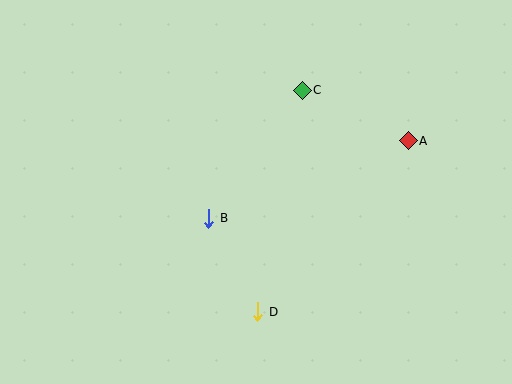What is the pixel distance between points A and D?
The distance between A and D is 228 pixels.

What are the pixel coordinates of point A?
Point A is at (408, 141).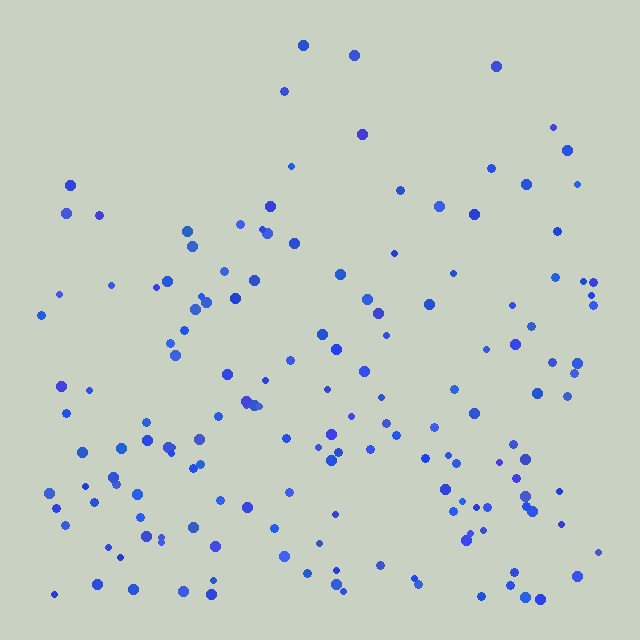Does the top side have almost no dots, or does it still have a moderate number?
Still a moderate number, just noticeably fewer than the bottom.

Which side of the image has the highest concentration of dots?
The bottom.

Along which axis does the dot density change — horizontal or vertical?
Vertical.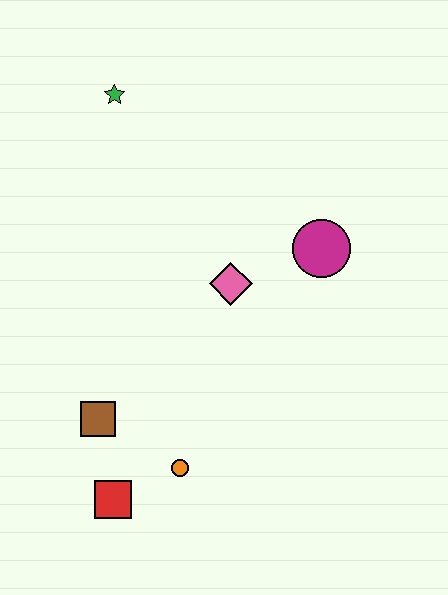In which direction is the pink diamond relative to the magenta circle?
The pink diamond is to the left of the magenta circle.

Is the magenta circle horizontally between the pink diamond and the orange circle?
No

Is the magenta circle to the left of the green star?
No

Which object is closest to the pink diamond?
The magenta circle is closest to the pink diamond.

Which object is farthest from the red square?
The green star is farthest from the red square.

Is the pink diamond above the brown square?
Yes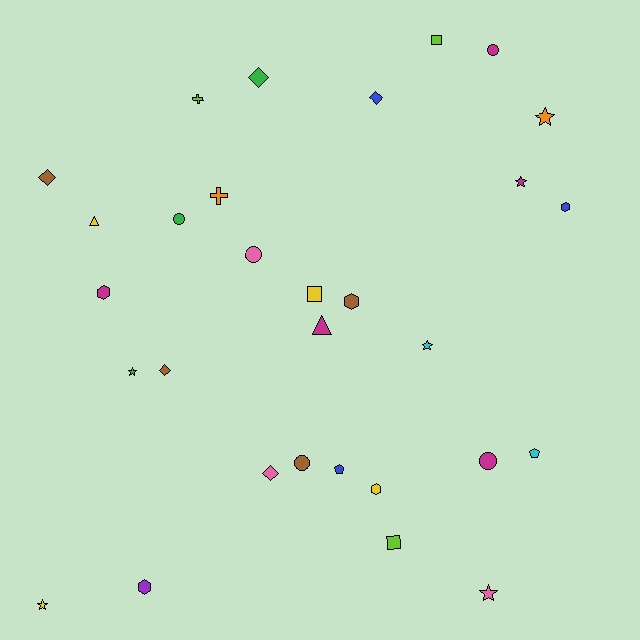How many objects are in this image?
There are 30 objects.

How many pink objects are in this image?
There are 3 pink objects.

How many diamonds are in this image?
There are 5 diamonds.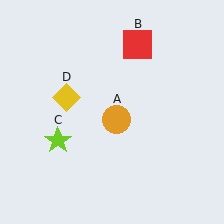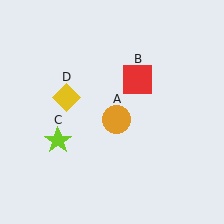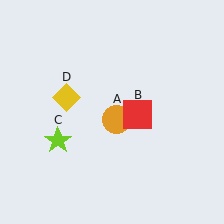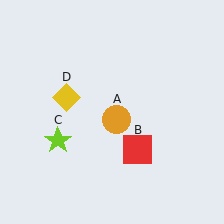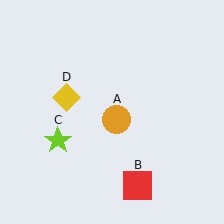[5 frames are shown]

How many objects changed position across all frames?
1 object changed position: red square (object B).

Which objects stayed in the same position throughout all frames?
Orange circle (object A) and lime star (object C) and yellow diamond (object D) remained stationary.